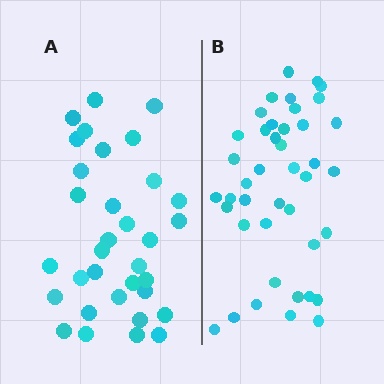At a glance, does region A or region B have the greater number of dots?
Region B (the right region) has more dots.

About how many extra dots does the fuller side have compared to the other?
Region B has roughly 8 or so more dots than region A.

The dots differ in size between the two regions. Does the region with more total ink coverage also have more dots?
No. Region A has more total ink coverage because its dots are larger, but region B actually contains more individual dots. Total area can be misleading — the number of items is what matters here.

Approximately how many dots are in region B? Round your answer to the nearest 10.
About 40 dots. (The exact count is 42, which rounds to 40.)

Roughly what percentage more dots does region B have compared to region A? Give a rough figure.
About 25% more.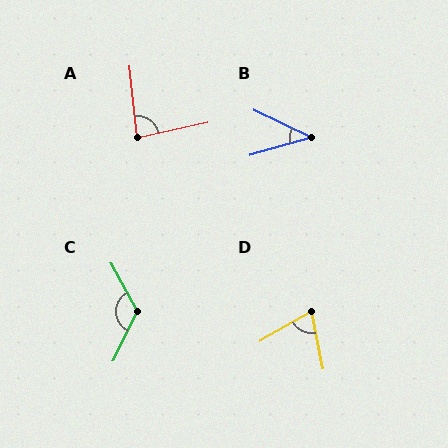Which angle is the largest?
C, at approximately 125 degrees.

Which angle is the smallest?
B, at approximately 41 degrees.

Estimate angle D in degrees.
Approximately 71 degrees.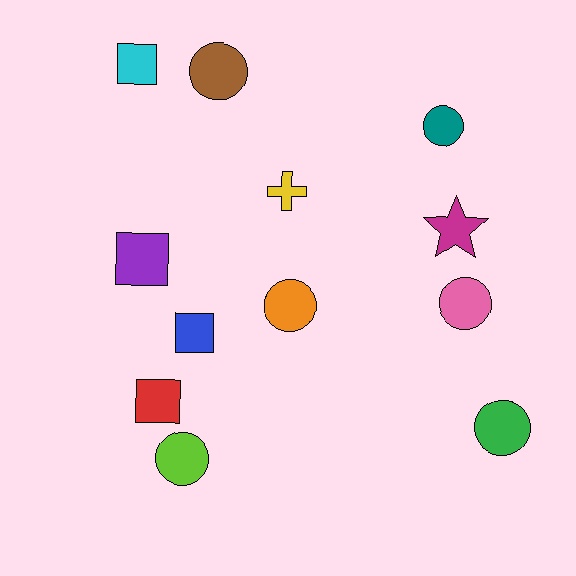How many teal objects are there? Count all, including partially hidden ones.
There is 1 teal object.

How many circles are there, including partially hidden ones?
There are 6 circles.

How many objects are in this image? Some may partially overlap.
There are 12 objects.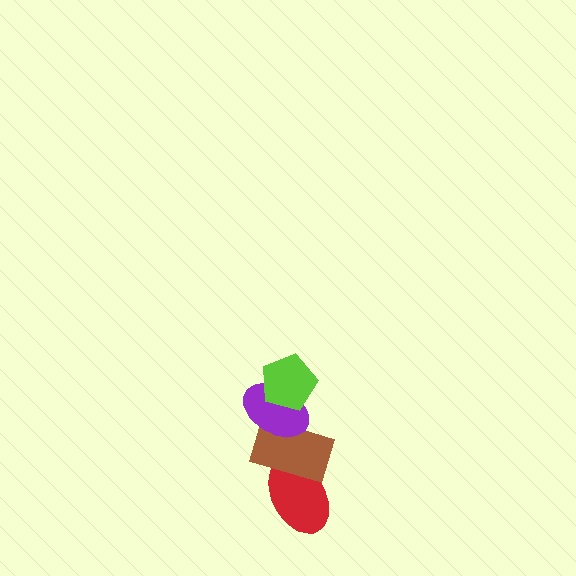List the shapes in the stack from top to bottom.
From top to bottom: the lime pentagon, the purple ellipse, the brown rectangle, the red ellipse.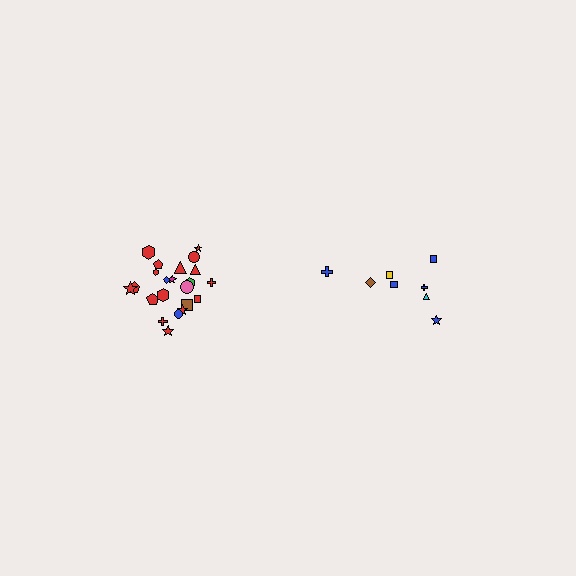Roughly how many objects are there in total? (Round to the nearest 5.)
Roughly 30 objects in total.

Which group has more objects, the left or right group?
The left group.